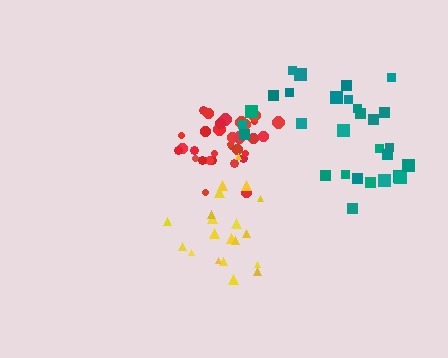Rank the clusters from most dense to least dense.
red, yellow, teal.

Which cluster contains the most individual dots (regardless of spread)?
Red (34).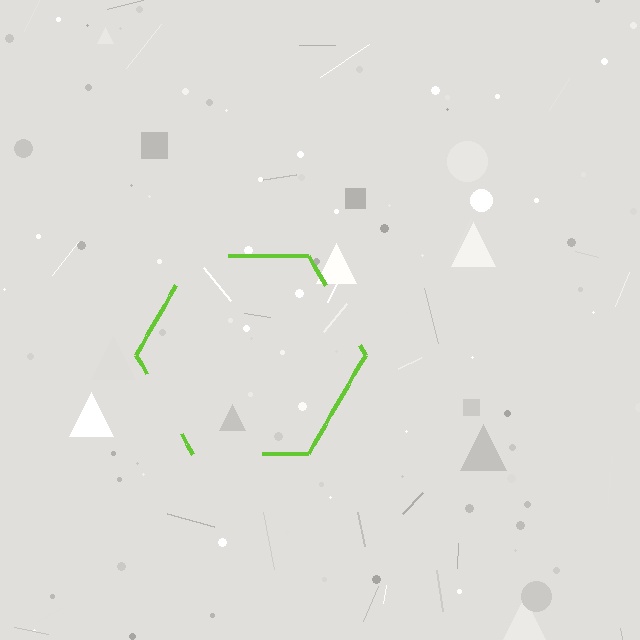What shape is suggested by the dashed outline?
The dashed outline suggests a hexagon.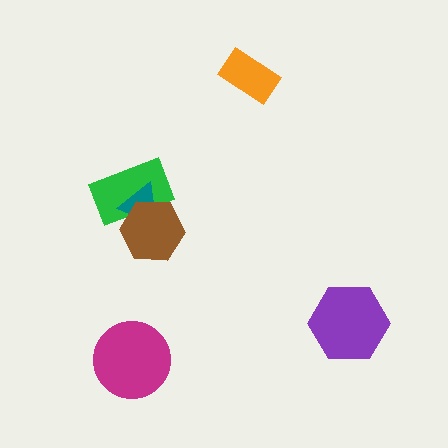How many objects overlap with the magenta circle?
0 objects overlap with the magenta circle.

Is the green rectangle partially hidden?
Yes, it is partially covered by another shape.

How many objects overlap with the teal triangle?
2 objects overlap with the teal triangle.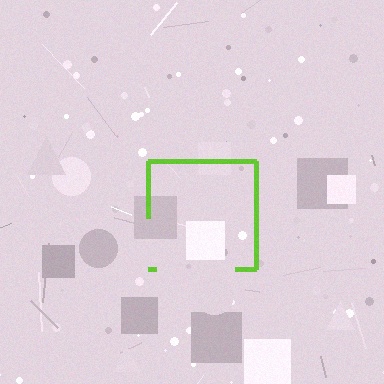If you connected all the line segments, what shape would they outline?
They would outline a square.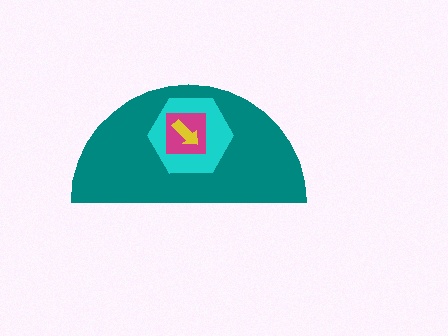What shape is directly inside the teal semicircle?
The cyan hexagon.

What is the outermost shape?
The teal semicircle.